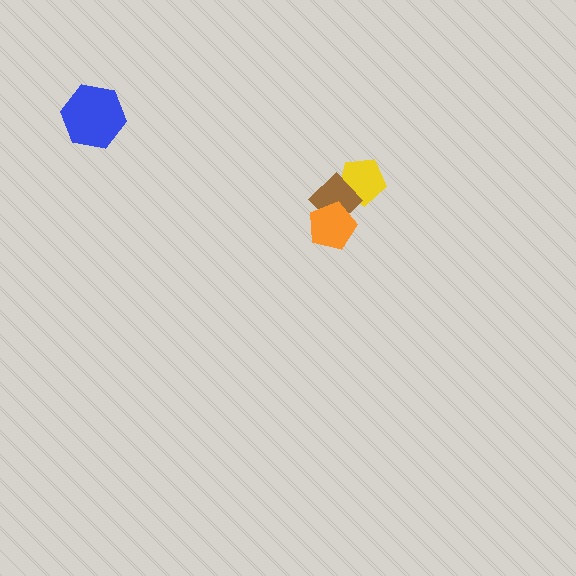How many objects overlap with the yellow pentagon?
1 object overlaps with the yellow pentagon.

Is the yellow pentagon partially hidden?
Yes, it is partially covered by another shape.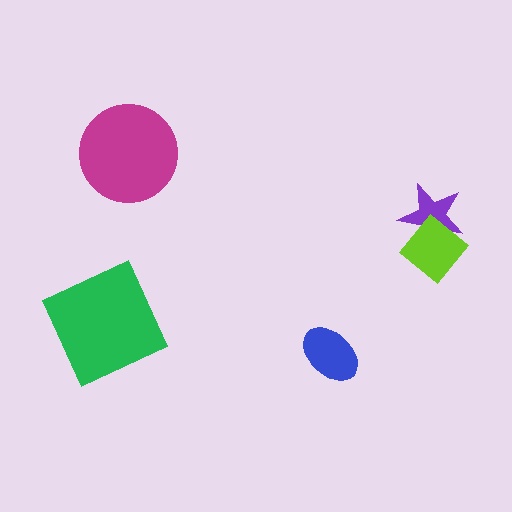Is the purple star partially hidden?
Yes, it is partially covered by another shape.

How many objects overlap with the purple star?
1 object overlaps with the purple star.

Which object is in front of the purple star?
The lime diamond is in front of the purple star.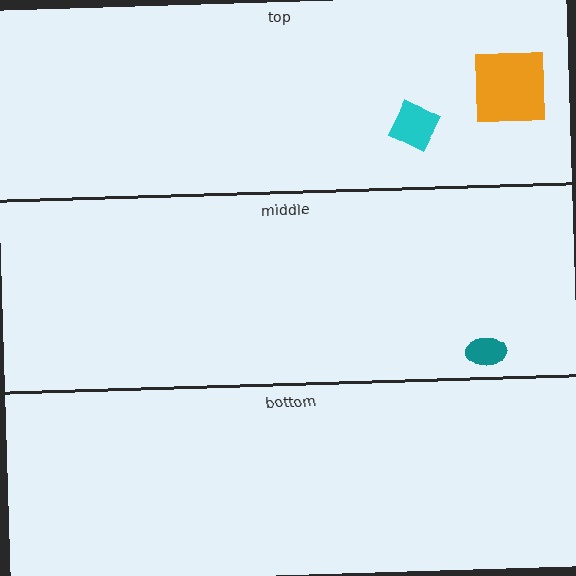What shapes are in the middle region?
The teal ellipse.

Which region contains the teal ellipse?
The middle region.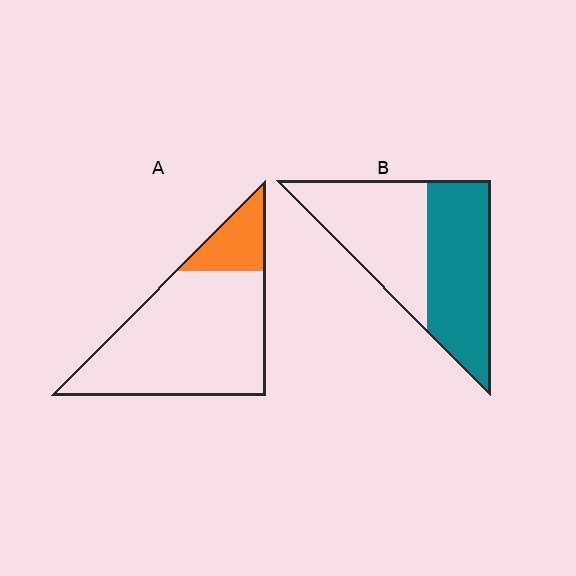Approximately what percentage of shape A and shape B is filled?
A is approximately 20% and B is approximately 50%.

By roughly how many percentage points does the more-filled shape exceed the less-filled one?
By roughly 35 percentage points (B over A).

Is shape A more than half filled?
No.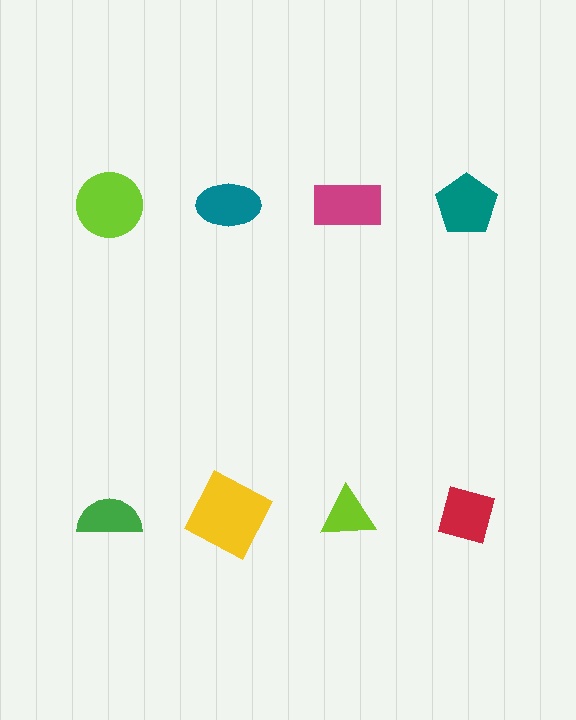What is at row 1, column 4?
A teal pentagon.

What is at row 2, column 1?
A green semicircle.